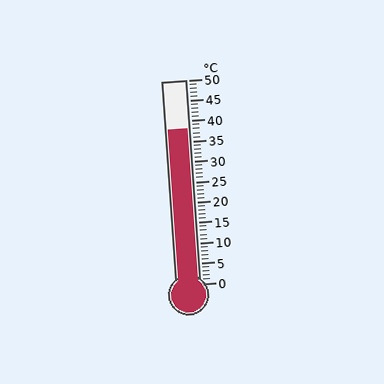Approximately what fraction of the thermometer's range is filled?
The thermometer is filled to approximately 75% of its range.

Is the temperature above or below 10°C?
The temperature is above 10°C.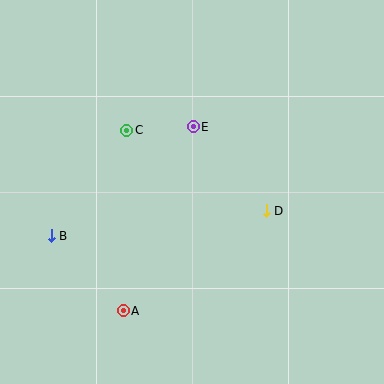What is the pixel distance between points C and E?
The distance between C and E is 66 pixels.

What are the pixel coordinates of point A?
Point A is at (123, 311).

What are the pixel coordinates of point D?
Point D is at (266, 211).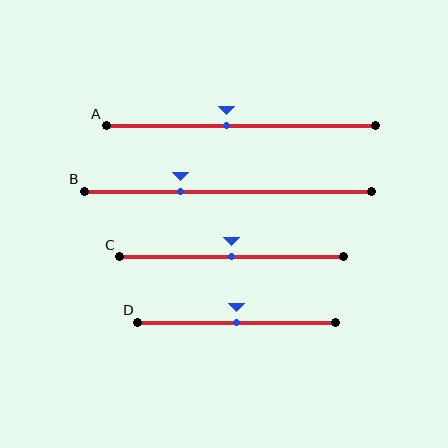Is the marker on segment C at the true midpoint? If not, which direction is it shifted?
Yes, the marker on segment C is at the true midpoint.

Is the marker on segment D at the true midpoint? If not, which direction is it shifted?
Yes, the marker on segment D is at the true midpoint.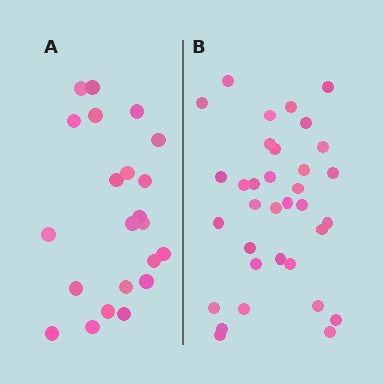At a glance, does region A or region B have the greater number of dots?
Region B (the right region) has more dots.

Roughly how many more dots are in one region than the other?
Region B has roughly 12 or so more dots than region A.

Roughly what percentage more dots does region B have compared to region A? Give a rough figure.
About 55% more.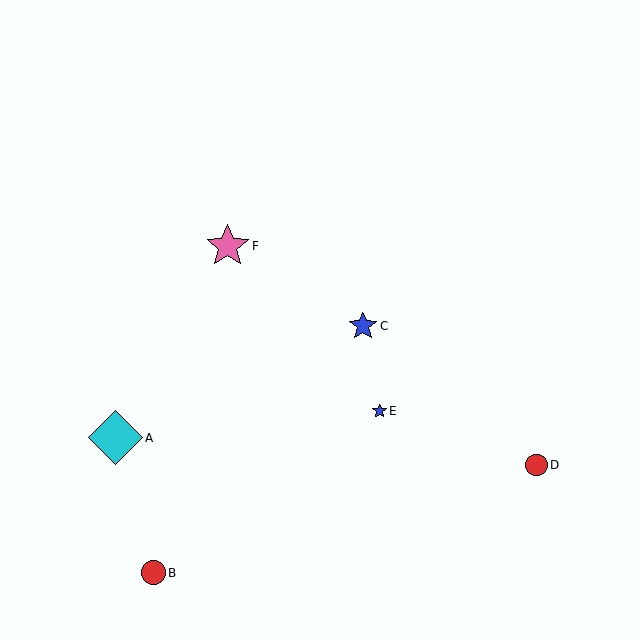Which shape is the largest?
The cyan diamond (labeled A) is the largest.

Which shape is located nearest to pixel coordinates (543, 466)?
The red circle (labeled D) at (537, 465) is nearest to that location.